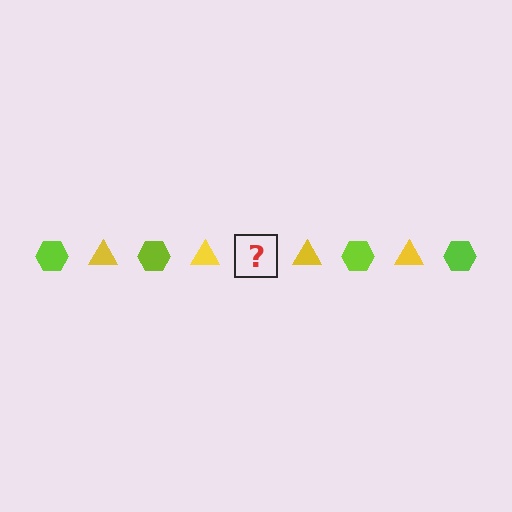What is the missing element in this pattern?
The missing element is a lime hexagon.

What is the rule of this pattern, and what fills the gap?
The rule is that the pattern alternates between lime hexagon and yellow triangle. The gap should be filled with a lime hexagon.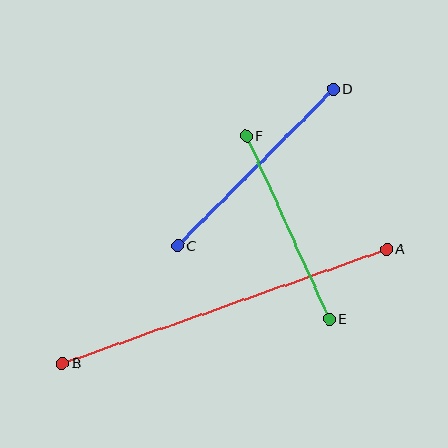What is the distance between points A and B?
The distance is approximately 344 pixels.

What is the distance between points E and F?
The distance is approximately 201 pixels.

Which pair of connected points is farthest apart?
Points A and B are farthest apart.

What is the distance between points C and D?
The distance is approximately 221 pixels.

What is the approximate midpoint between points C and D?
The midpoint is at approximately (256, 167) pixels.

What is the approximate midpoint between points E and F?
The midpoint is at approximately (288, 227) pixels.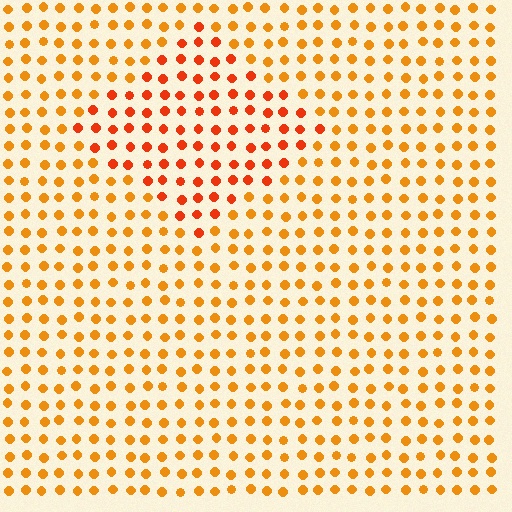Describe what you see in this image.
The image is filled with small orange elements in a uniform arrangement. A diamond-shaped region is visible where the elements are tinted to a slightly different hue, forming a subtle color boundary.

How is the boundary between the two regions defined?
The boundary is defined purely by a slight shift in hue (about 25 degrees). Spacing, size, and orientation are identical on both sides.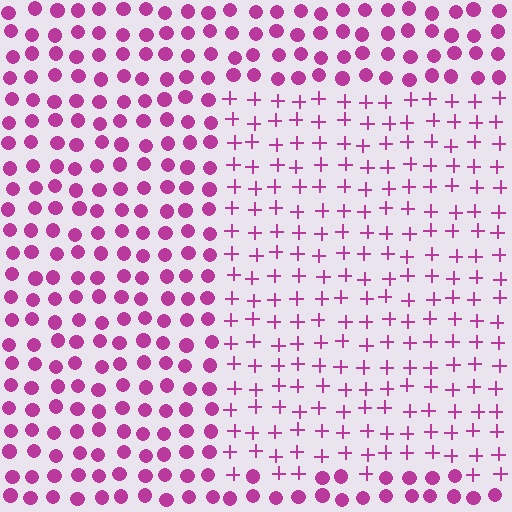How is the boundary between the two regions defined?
The boundary is defined by a change in element shape: plus signs inside vs. circles outside. All elements share the same color and spacing.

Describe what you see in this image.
The image is filled with small magenta elements arranged in a uniform grid. A rectangle-shaped region contains plus signs, while the surrounding area contains circles. The boundary is defined purely by the change in element shape.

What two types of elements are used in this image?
The image uses plus signs inside the rectangle region and circles outside it.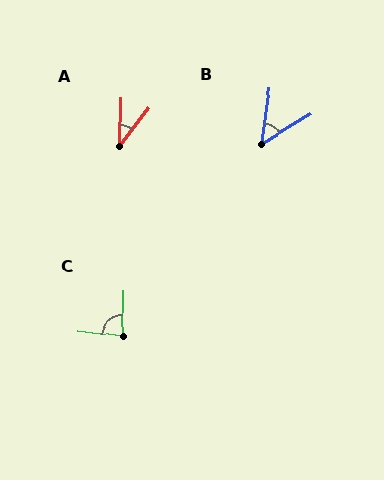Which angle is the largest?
C, at approximately 84 degrees.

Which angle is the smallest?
A, at approximately 36 degrees.